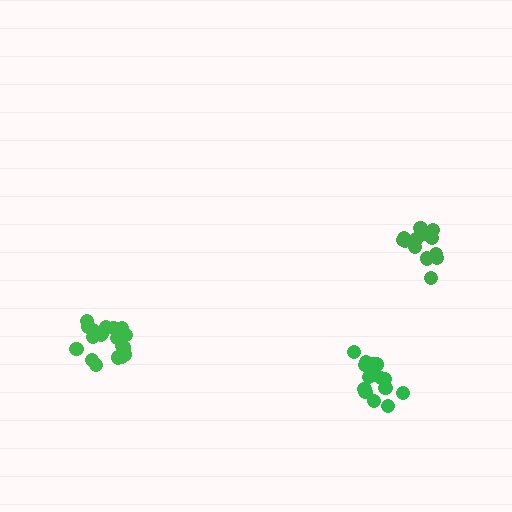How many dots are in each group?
Group 1: 16 dots, Group 2: 19 dots, Group 3: 14 dots (49 total).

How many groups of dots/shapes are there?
There are 3 groups.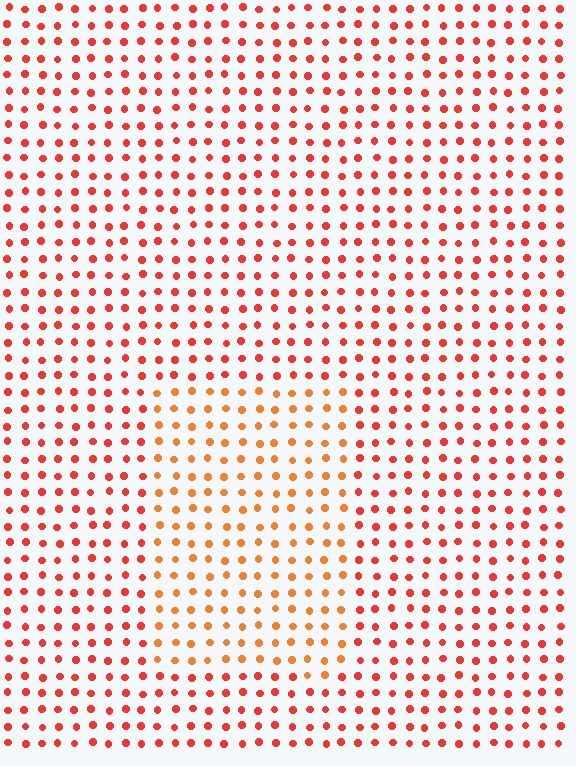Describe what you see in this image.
The image is filled with small red elements in a uniform arrangement. A rectangle-shaped region is visible where the elements are tinted to a slightly different hue, forming a subtle color boundary.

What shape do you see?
I see a rectangle.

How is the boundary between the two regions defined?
The boundary is defined purely by a slight shift in hue (about 24 degrees). Spacing, size, and orientation are identical on both sides.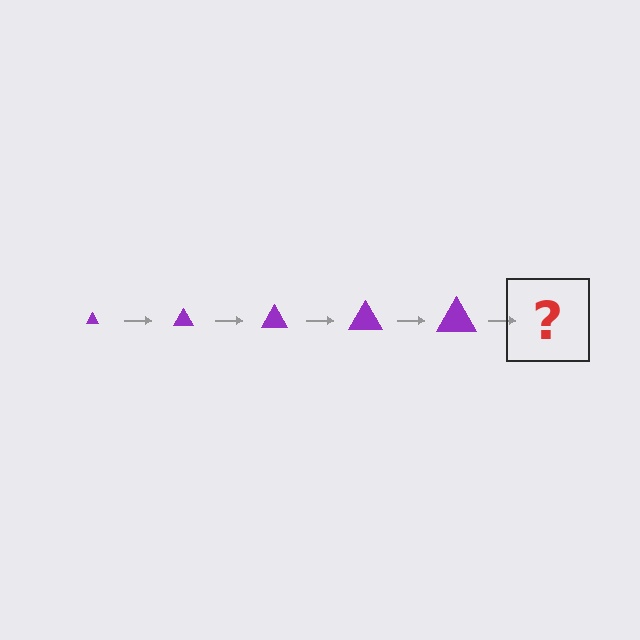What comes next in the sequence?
The next element should be a purple triangle, larger than the previous one.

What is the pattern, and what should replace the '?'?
The pattern is that the triangle gets progressively larger each step. The '?' should be a purple triangle, larger than the previous one.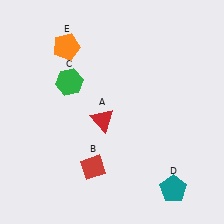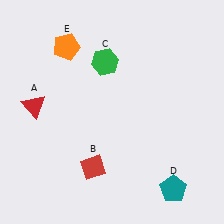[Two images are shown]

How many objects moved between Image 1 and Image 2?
2 objects moved between the two images.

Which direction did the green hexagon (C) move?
The green hexagon (C) moved right.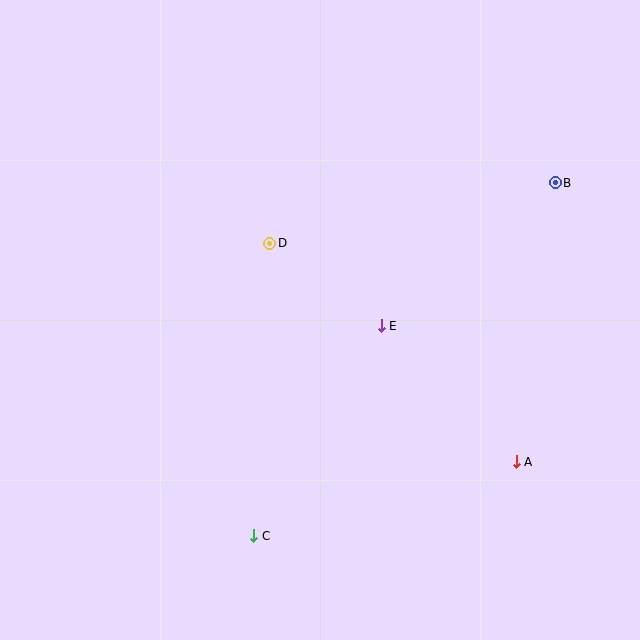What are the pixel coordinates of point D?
Point D is at (270, 243).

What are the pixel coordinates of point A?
Point A is at (516, 462).